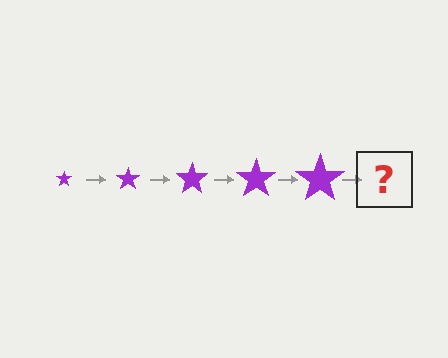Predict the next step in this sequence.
The next step is a purple star, larger than the previous one.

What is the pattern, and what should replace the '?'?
The pattern is that the star gets progressively larger each step. The '?' should be a purple star, larger than the previous one.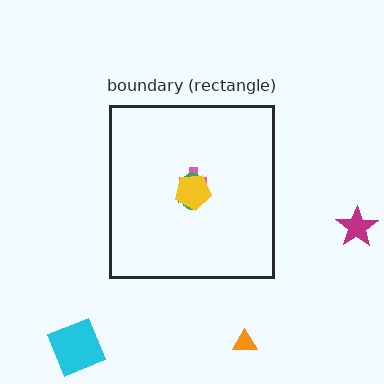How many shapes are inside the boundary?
4 inside, 3 outside.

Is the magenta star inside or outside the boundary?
Outside.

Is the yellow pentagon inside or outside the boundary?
Inside.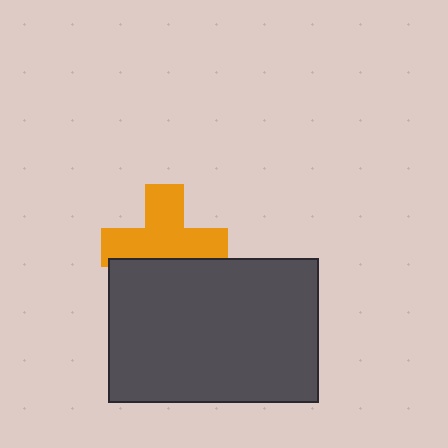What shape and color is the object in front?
The object in front is a dark gray rectangle.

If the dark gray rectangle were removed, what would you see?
You would see the complete orange cross.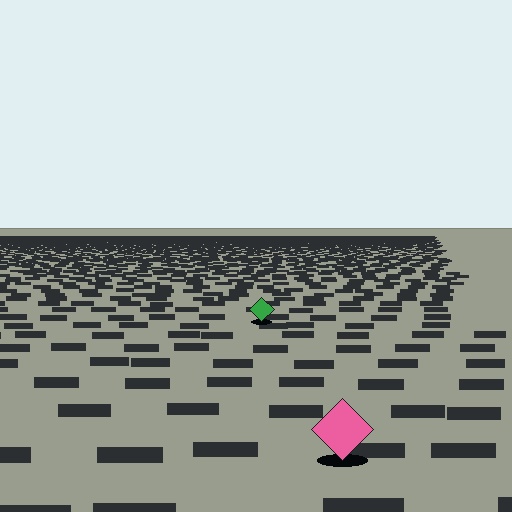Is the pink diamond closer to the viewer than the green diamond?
Yes. The pink diamond is closer — you can tell from the texture gradient: the ground texture is coarser near it.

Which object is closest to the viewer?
The pink diamond is closest. The texture marks near it are larger and more spread out.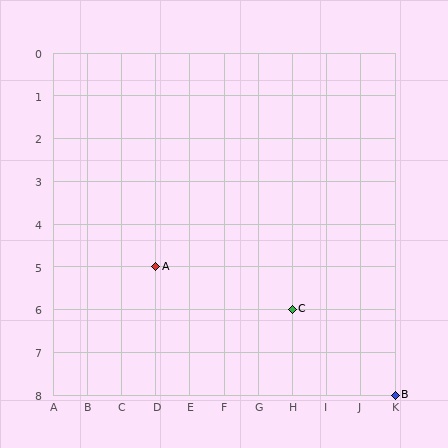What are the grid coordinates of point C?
Point C is at grid coordinates (H, 6).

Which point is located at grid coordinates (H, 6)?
Point C is at (H, 6).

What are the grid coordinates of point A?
Point A is at grid coordinates (D, 5).